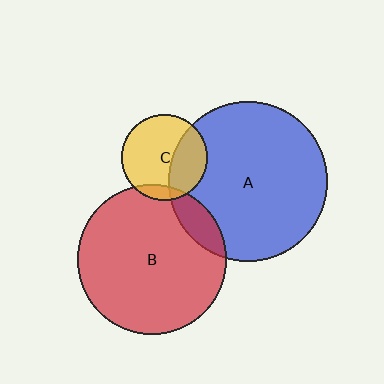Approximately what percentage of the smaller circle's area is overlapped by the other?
Approximately 10%.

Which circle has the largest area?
Circle A (blue).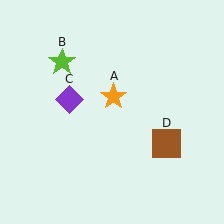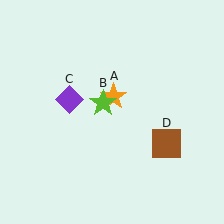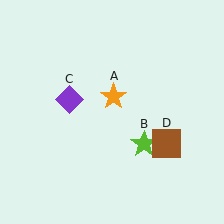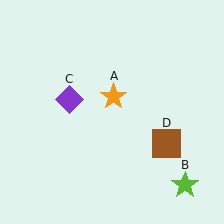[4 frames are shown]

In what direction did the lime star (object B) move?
The lime star (object B) moved down and to the right.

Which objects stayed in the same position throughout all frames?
Orange star (object A) and purple diamond (object C) and brown square (object D) remained stationary.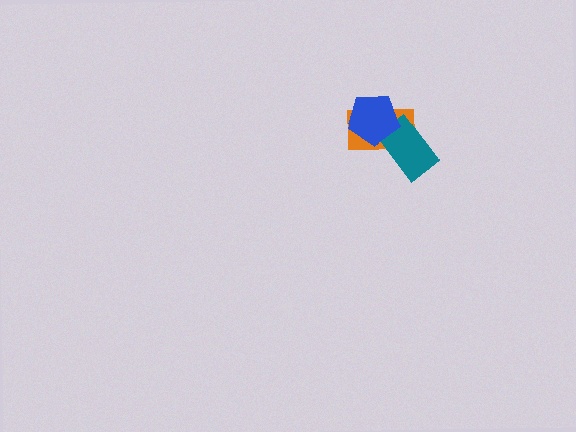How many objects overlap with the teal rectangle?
2 objects overlap with the teal rectangle.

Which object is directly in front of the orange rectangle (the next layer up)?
The teal rectangle is directly in front of the orange rectangle.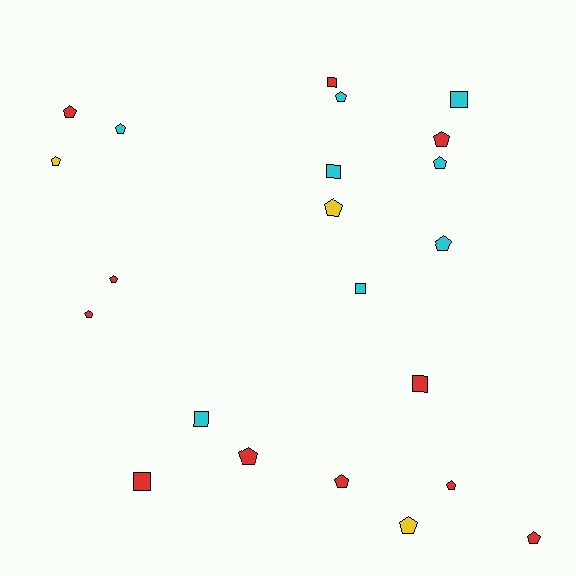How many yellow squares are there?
There are no yellow squares.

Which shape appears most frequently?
Pentagon, with 15 objects.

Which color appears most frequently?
Red, with 11 objects.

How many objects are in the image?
There are 22 objects.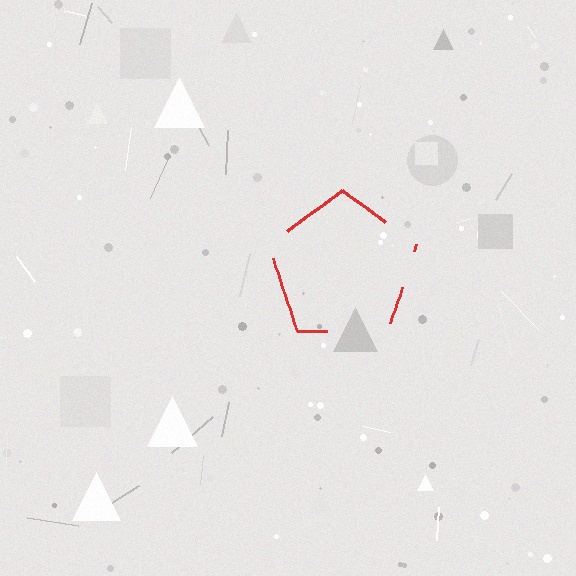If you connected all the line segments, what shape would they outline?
They would outline a pentagon.